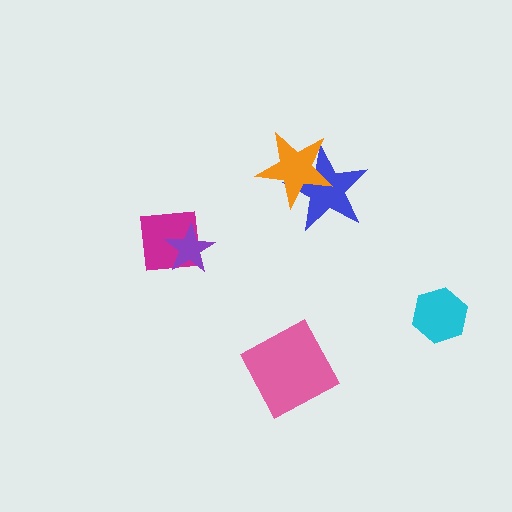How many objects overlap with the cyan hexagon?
0 objects overlap with the cyan hexagon.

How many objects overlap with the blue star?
1 object overlaps with the blue star.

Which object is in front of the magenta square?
The purple star is in front of the magenta square.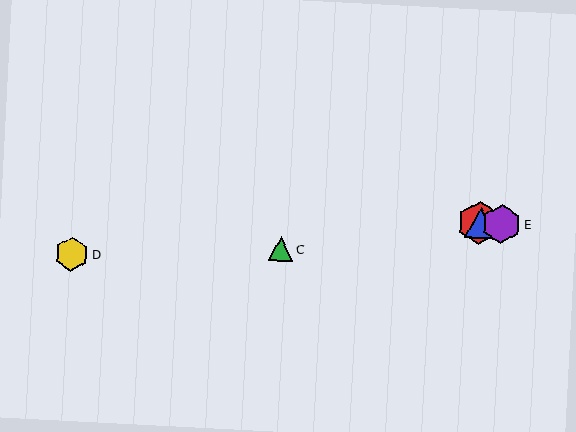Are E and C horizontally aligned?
No, E is at y≈224 and C is at y≈249.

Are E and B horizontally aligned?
Yes, both are at y≈224.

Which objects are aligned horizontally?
Objects A, B, E are aligned horizontally.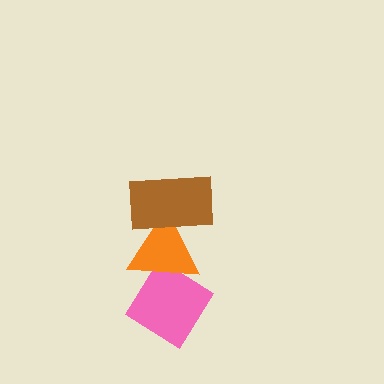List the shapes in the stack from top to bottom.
From top to bottom: the brown rectangle, the orange triangle, the pink diamond.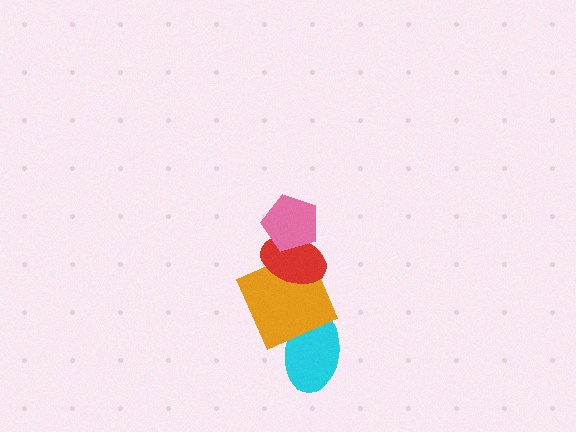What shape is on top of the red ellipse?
The pink pentagon is on top of the red ellipse.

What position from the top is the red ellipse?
The red ellipse is 2nd from the top.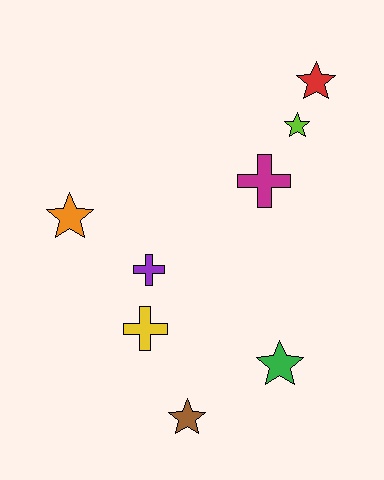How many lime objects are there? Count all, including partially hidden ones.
There is 1 lime object.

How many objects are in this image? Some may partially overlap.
There are 8 objects.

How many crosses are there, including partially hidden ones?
There are 3 crosses.